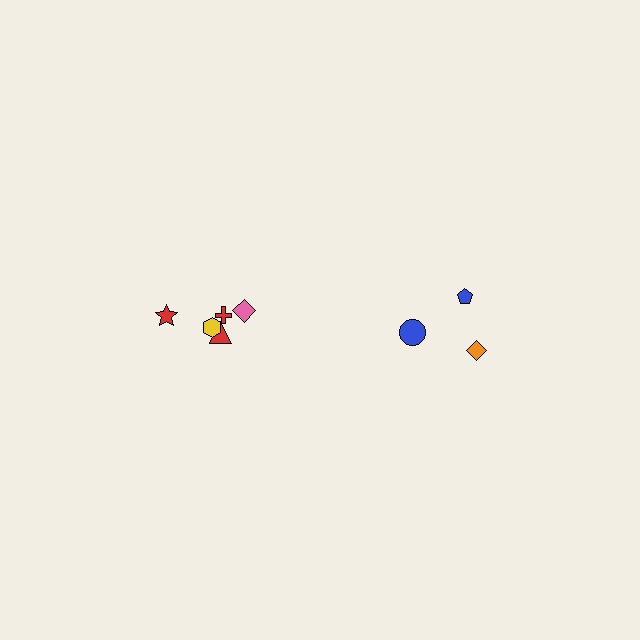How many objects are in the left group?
There are 5 objects.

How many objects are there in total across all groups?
There are 8 objects.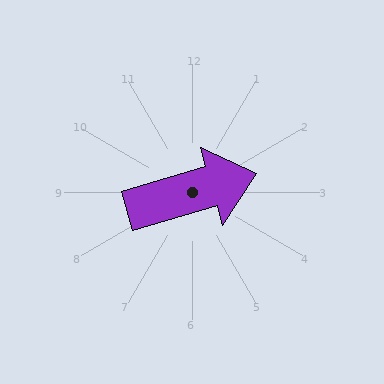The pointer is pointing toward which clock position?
Roughly 2 o'clock.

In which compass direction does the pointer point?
East.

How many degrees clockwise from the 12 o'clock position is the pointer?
Approximately 74 degrees.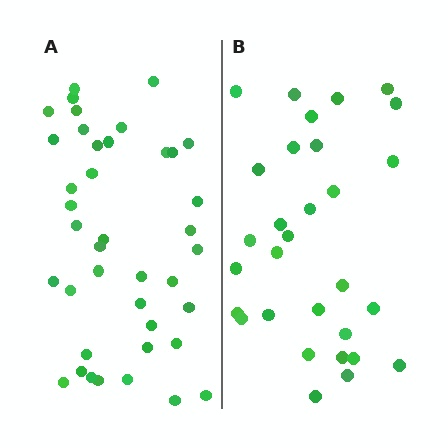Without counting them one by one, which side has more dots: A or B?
Region A (the left region) has more dots.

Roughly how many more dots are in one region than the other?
Region A has roughly 10 or so more dots than region B.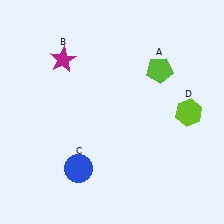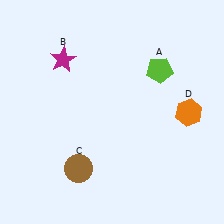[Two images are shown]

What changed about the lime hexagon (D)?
In Image 1, D is lime. In Image 2, it changed to orange.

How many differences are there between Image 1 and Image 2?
There are 2 differences between the two images.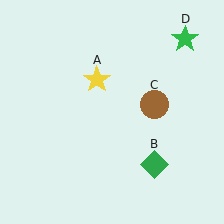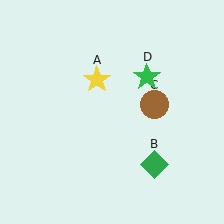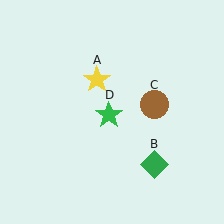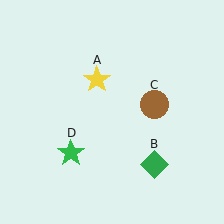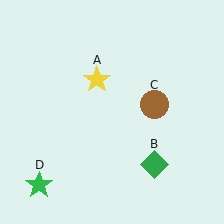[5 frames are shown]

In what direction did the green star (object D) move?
The green star (object D) moved down and to the left.